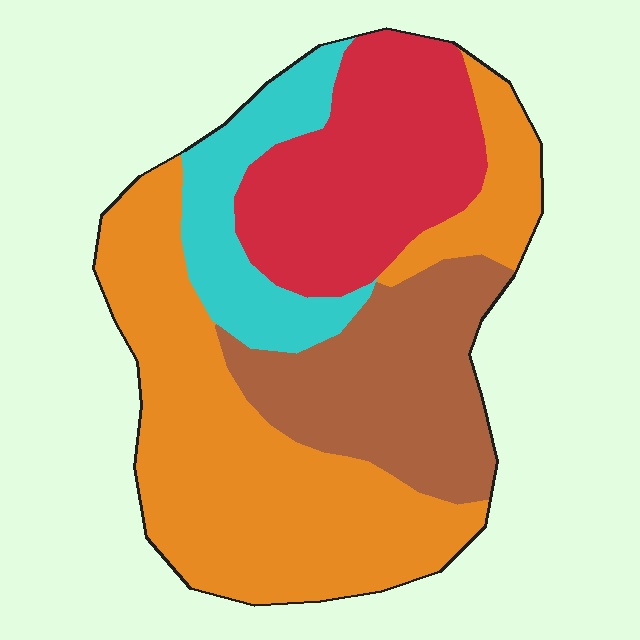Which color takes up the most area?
Orange, at roughly 45%.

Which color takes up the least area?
Cyan, at roughly 15%.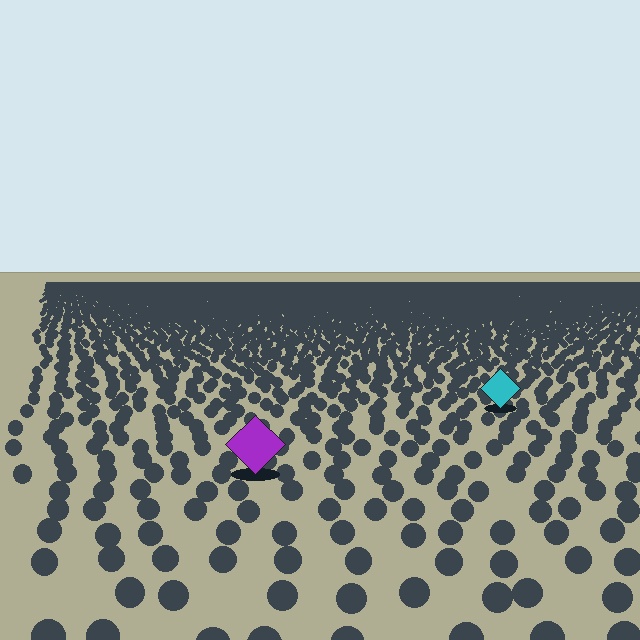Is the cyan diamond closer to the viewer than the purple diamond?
No. The purple diamond is closer — you can tell from the texture gradient: the ground texture is coarser near it.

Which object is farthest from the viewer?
The cyan diamond is farthest from the viewer. It appears smaller and the ground texture around it is denser.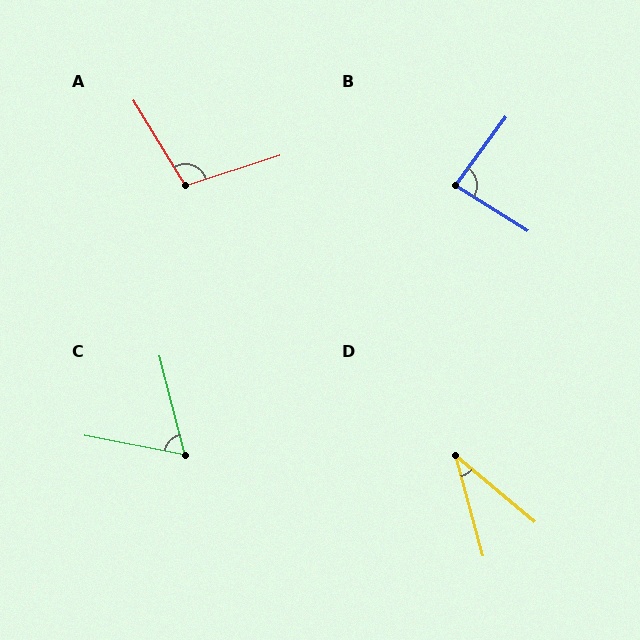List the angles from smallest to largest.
D (35°), C (64°), B (86°), A (104°).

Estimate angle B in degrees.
Approximately 86 degrees.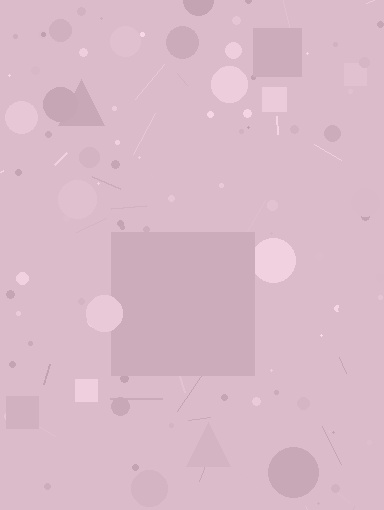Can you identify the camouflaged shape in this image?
The camouflaged shape is a square.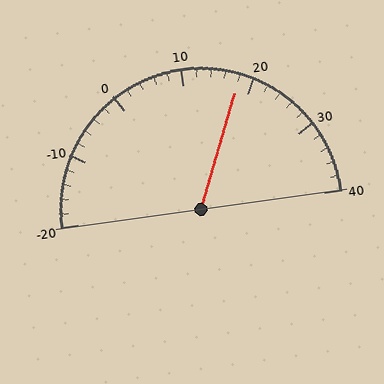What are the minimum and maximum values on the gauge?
The gauge ranges from -20 to 40.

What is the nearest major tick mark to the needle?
The nearest major tick mark is 20.